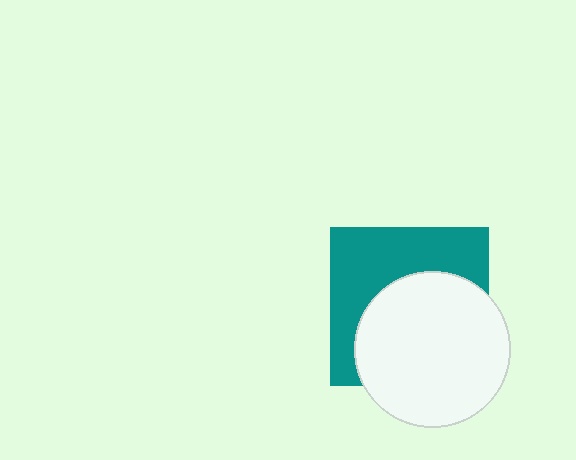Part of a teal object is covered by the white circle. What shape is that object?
It is a square.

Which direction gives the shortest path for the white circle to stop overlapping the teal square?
Moving down gives the shortest separation.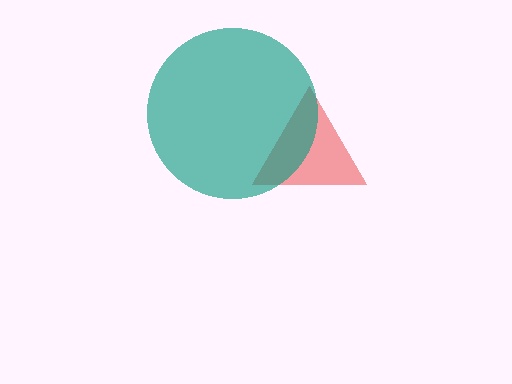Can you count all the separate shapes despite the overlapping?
Yes, there are 2 separate shapes.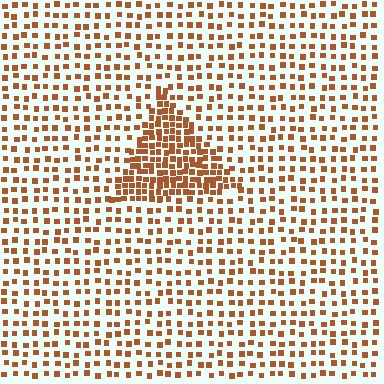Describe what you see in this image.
The image contains small brown elements arranged at two different densities. A triangle-shaped region is visible where the elements are more densely packed than the surrounding area.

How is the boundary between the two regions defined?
The boundary is defined by a change in element density (approximately 2.3x ratio). All elements are the same color, size, and shape.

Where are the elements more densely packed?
The elements are more densely packed inside the triangle boundary.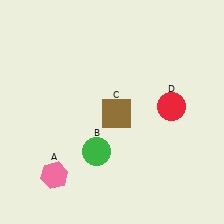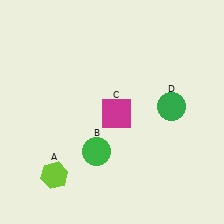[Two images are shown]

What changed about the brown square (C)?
In Image 1, C is brown. In Image 2, it changed to magenta.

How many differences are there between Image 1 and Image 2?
There are 3 differences between the two images.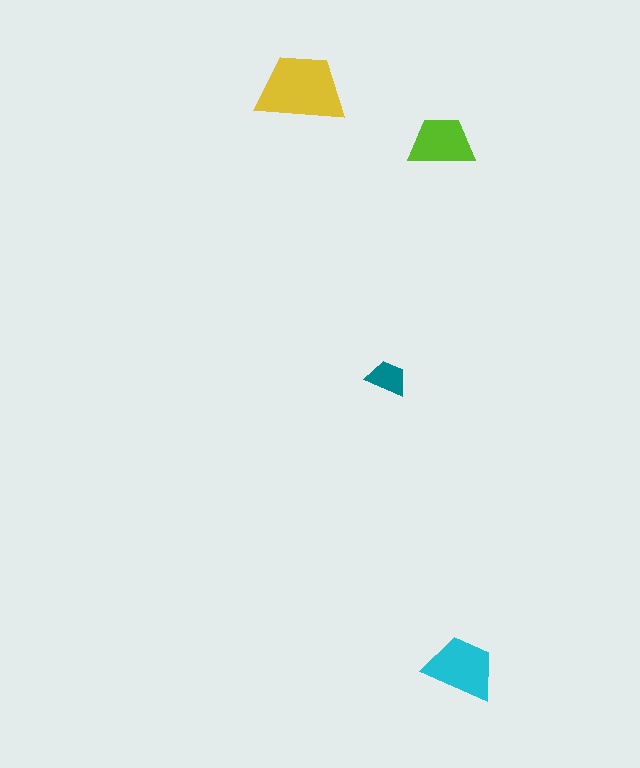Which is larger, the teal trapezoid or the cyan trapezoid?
The cyan one.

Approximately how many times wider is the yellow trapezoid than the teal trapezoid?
About 2 times wider.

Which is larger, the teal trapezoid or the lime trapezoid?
The lime one.